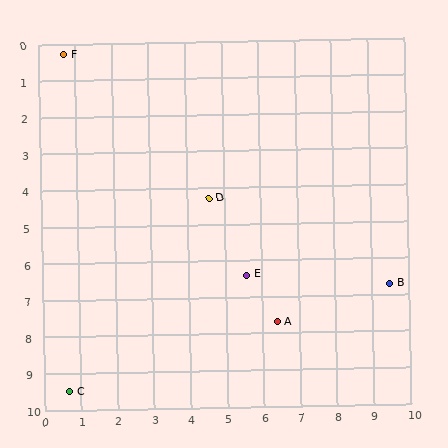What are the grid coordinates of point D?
Point D is at approximately (4.6, 4.3).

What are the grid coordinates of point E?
Point E is at approximately (5.6, 6.4).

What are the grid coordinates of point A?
Point A is at approximately (6.4, 7.7).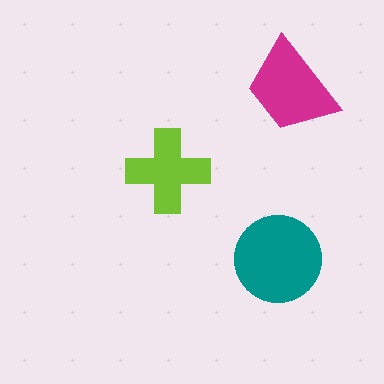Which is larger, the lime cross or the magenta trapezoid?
The magenta trapezoid.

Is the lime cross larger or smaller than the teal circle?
Smaller.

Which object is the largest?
The teal circle.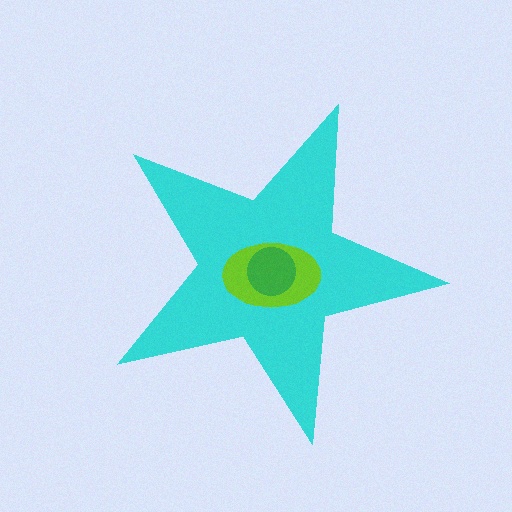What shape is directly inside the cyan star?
The lime ellipse.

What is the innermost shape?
The green circle.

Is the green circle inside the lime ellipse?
Yes.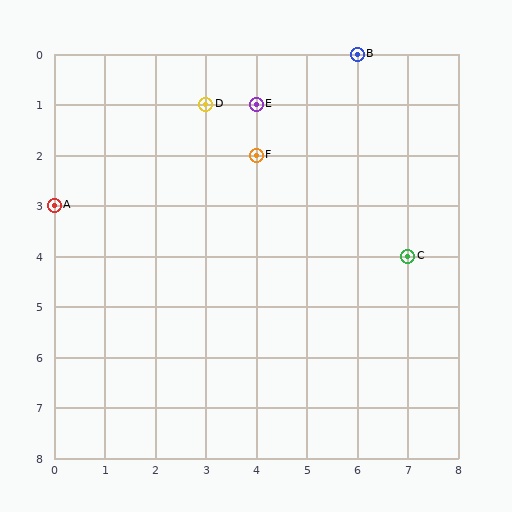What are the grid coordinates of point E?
Point E is at grid coordinates (4, 1).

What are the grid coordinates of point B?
Point B is at grid coordinates (6, 0).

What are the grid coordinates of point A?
Point A is at grid coordinates (0, 3).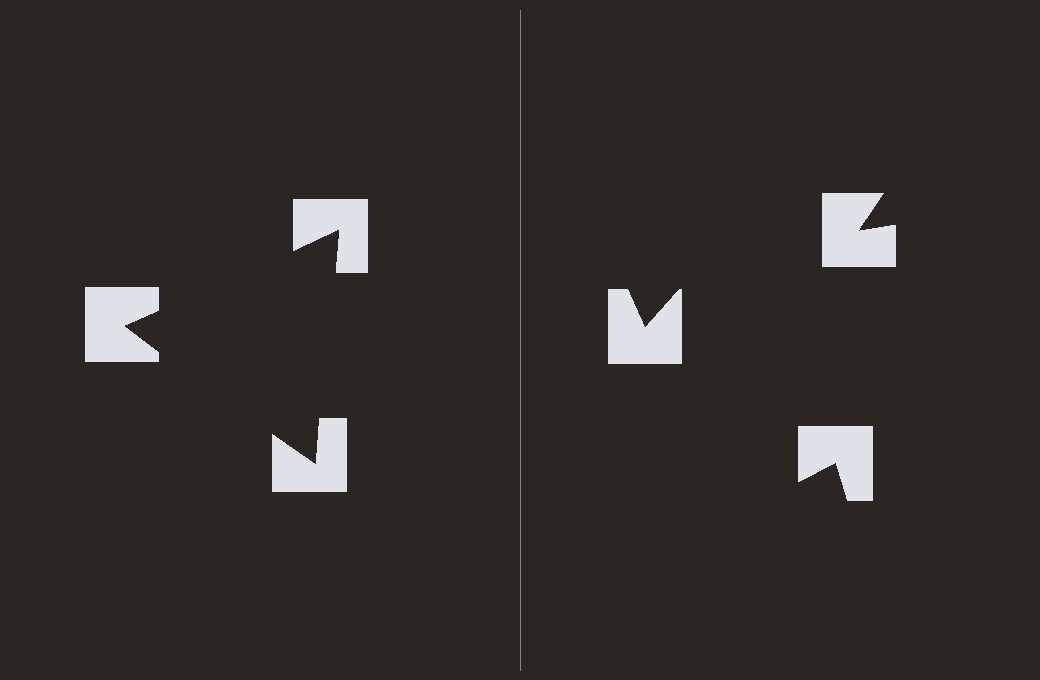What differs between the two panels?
The notched squares are positioned identically on both sides; only the wedge orientations differ. On the left they align to a triangle; on the right they are misaligned.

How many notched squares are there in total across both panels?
6 — 3 on each side.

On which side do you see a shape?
An illusory triangle appears on the left side. On the right side the wedge cuts are rotated, so no coherent shape forms.